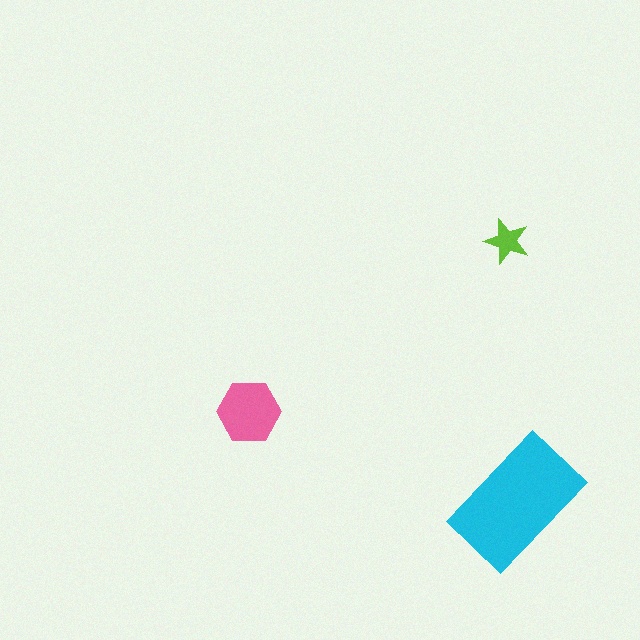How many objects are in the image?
There are 3 objects in the image.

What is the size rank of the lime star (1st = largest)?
3rd.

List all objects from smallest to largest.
The lime star, the pink hexagon, the cyan rectangle.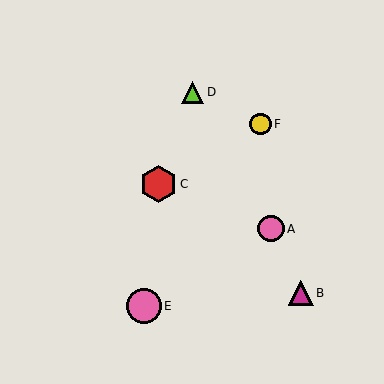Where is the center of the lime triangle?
The center of the lime triangle is at (193, 92).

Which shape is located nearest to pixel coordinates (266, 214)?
The pink circle (labeled A) at (271, 229) is nearest to that location.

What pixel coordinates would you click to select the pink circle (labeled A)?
Click at (271, 229) to select the pink circle A.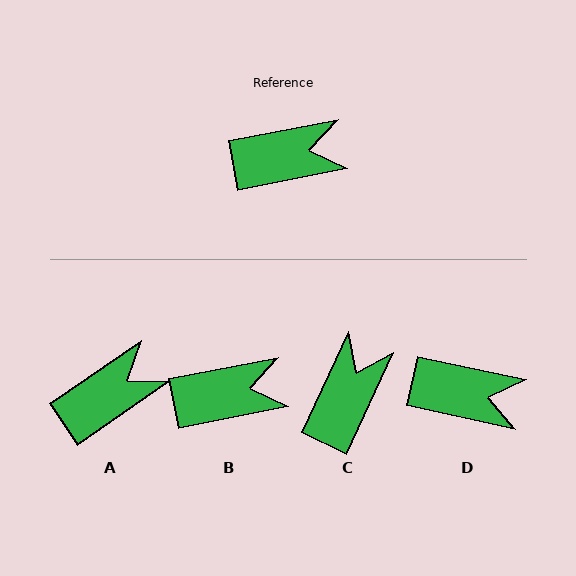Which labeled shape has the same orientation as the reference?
B.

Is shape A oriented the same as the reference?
No, it is off by about 23 degrees.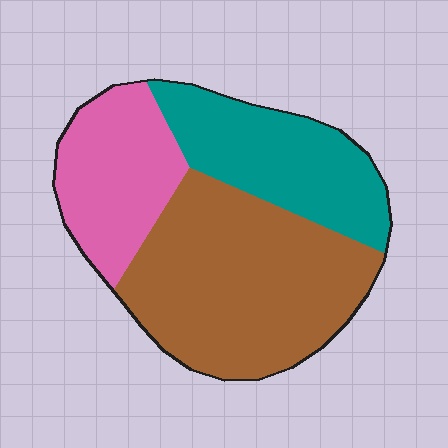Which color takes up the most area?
Brown, at roughly 50%.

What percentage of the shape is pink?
Pink takes up between a sixth and a third of the shape.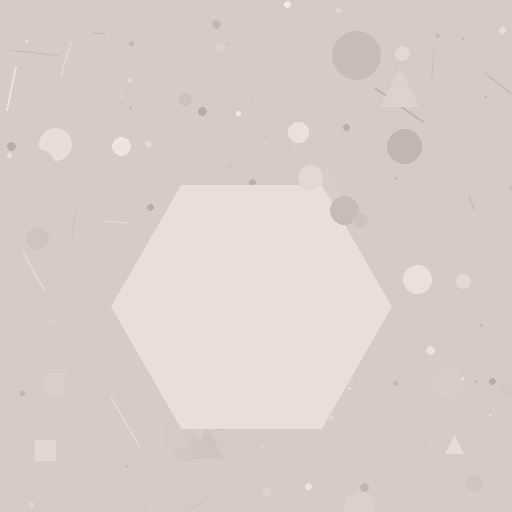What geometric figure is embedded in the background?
A hexagon is embedded in the background.